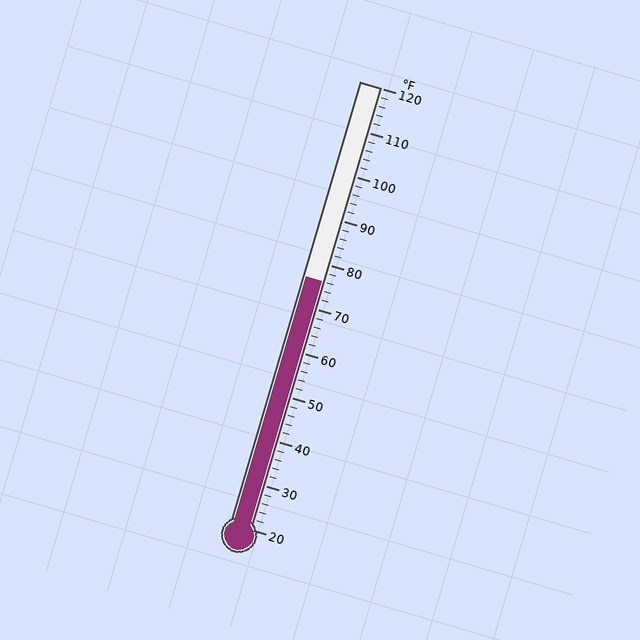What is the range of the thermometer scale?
The thermometer scale ranges from 20°F to 120°F.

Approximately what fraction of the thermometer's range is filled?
The thermometer is filled to approximately 55% of its range.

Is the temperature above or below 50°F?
The temperature is above 50°F.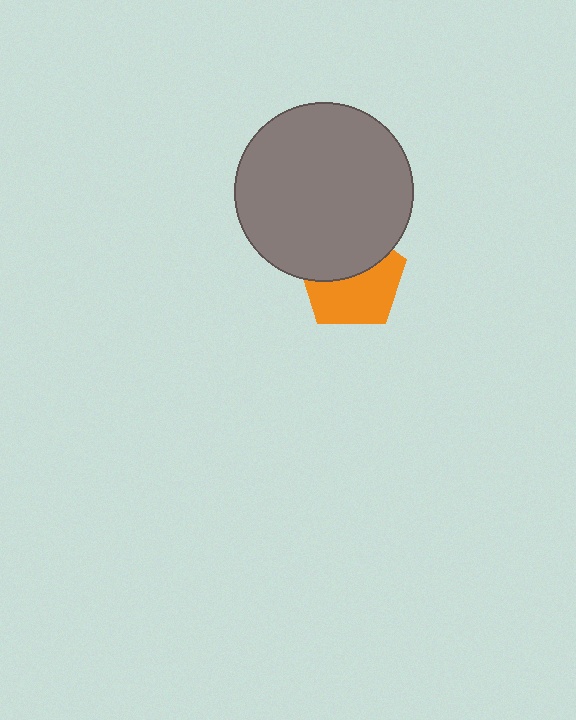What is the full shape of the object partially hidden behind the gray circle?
The partially hidden object is an orange pentagon.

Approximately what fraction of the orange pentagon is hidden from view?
Roughly 44% of the orange pentagon is hidden behind the gray circle.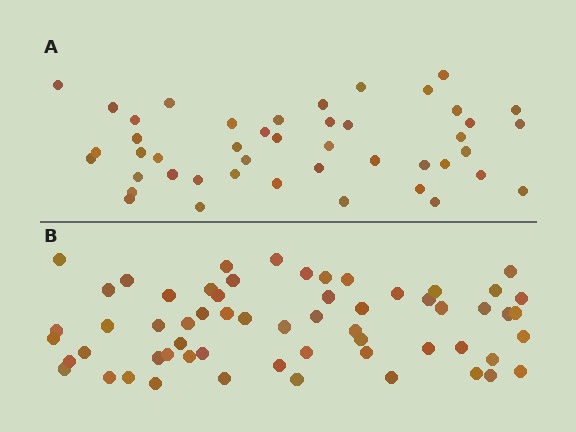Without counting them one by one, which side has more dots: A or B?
Region B (the bottom region) has more dots.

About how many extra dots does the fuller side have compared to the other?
Region B has approximately 15 more dots than region A.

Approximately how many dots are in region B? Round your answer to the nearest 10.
About 60 dots.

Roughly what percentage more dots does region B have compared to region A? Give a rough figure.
About 35% more.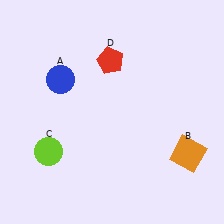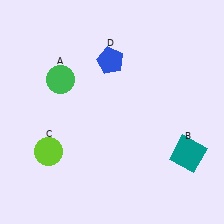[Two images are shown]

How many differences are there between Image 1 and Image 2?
There are 3 differences between the two images.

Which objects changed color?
A changed from blue to green. B changed from orange to teal. D changed from red to blue.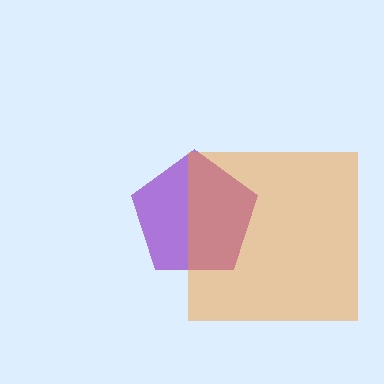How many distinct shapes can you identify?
There are 2 distinct shapes: a purple pentagon, an orange square.